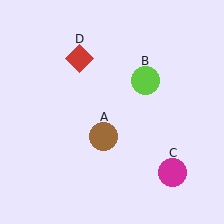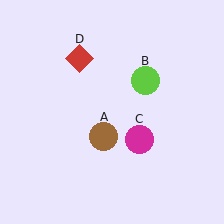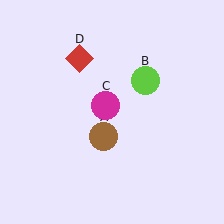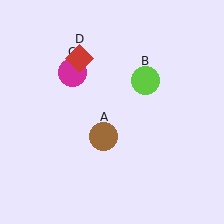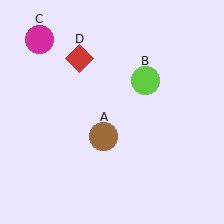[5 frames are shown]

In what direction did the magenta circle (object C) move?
The magenta circle (object C) moved up and to the left.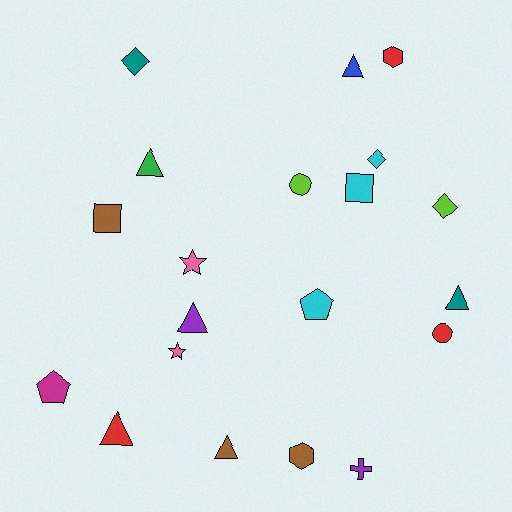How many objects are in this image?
There are 20 objects.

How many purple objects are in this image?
There are 2 purple objects.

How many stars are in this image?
There are 2 stars.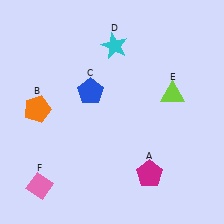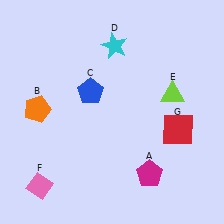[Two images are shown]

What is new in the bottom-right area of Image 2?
A red square (G) was added in the bottom-right area of Image 2.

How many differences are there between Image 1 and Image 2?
There is 1 difference between the two images.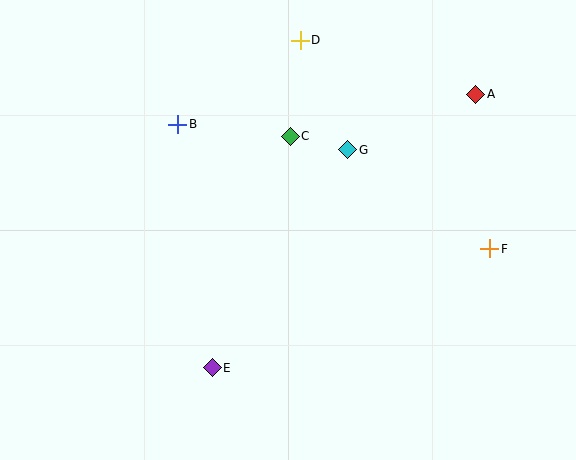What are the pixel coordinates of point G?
Point G is at (348, 150).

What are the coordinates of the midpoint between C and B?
The midpoint between C and B is at (234, 130).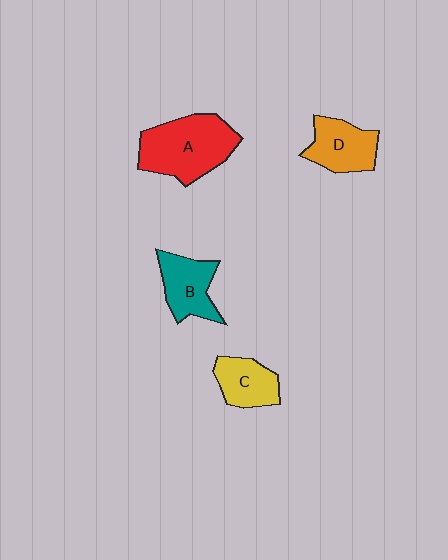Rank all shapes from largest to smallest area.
From largest to smallest: A (red), D (orange), B (teal), C (yellow).